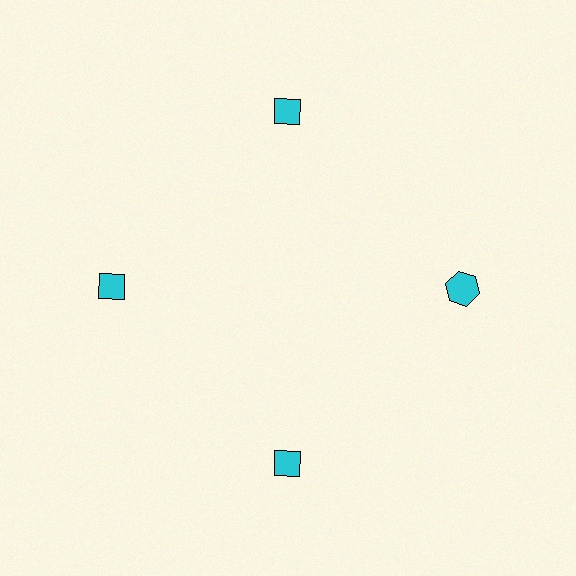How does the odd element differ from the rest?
It has a different shape: hexagon instead of diamond.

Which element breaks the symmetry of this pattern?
The cyan hexagon at roughly the 3 o'clock position breaks the symmetry. All other shapes are cyan diamonds.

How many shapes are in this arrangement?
There are 4 shapes arranged in a ring pattern.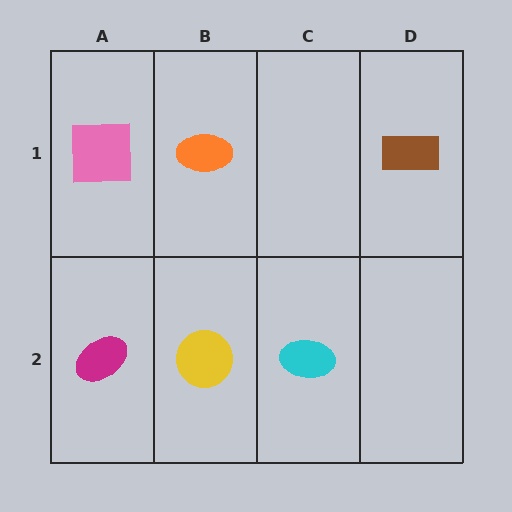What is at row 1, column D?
A brown rectangle.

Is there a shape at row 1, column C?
No, that cell is empty.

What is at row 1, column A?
A pink square.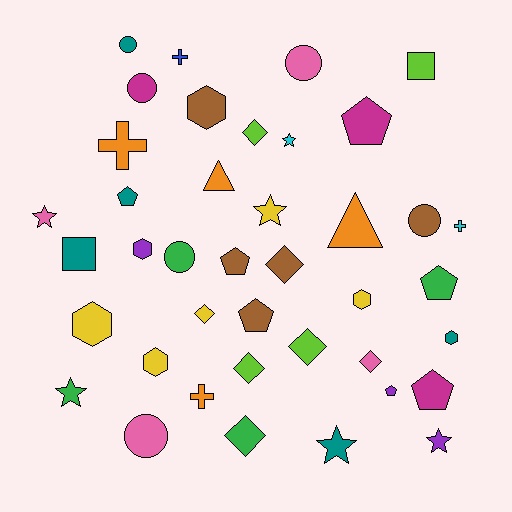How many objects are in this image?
There are 40 objects.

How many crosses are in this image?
There are 4 crosses.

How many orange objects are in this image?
There are 4 orange objects.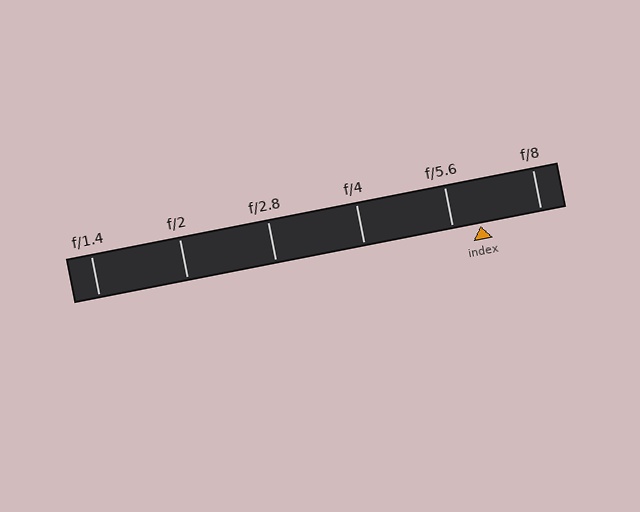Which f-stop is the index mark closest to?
The index mark is closest to f/5.6.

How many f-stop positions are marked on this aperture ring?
There are 6 f-stop positions marked.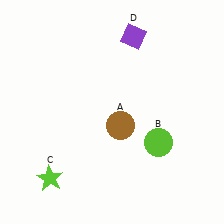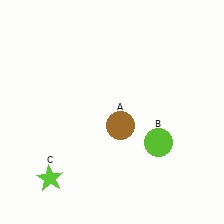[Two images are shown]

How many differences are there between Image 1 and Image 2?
There is 1 difference between the two images.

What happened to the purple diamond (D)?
The purple diamond (D) was removed in Image 2. It was in the top-right area of Image 1.